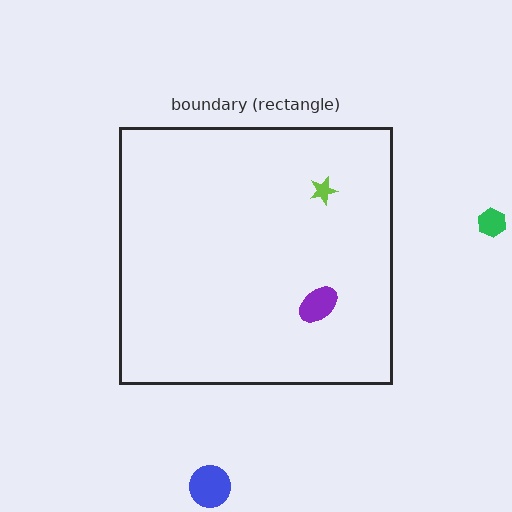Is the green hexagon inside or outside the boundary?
Outside.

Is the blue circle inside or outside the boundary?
Outside.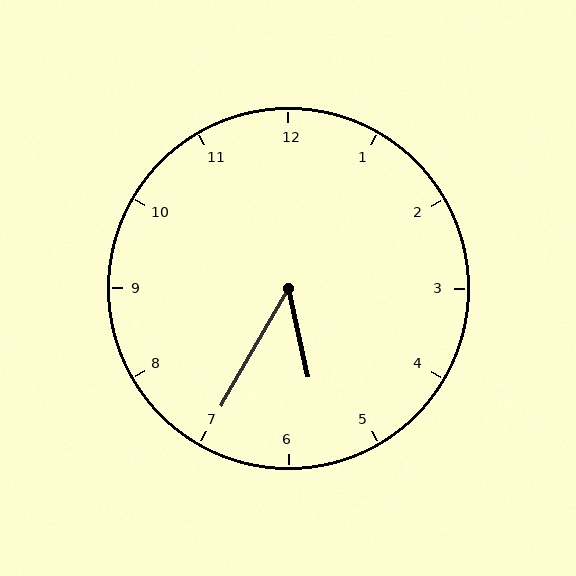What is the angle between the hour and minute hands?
Approximately 42 degrees.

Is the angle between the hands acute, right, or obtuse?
It is acute.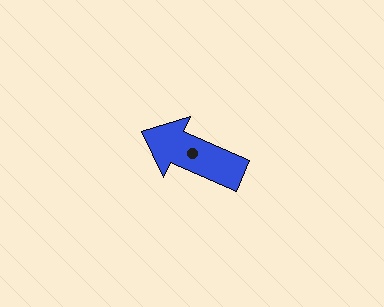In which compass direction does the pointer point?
Northwest.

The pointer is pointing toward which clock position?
Roughly 10 o'clock.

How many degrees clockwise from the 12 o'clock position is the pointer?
Approximately 294 degrees.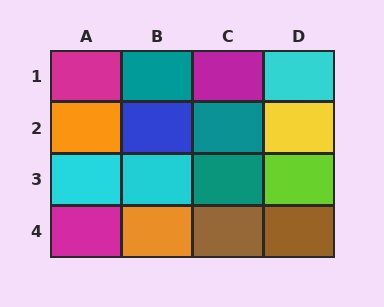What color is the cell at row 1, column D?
Cyan.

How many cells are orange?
2 cells are orange.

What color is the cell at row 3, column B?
Cyan.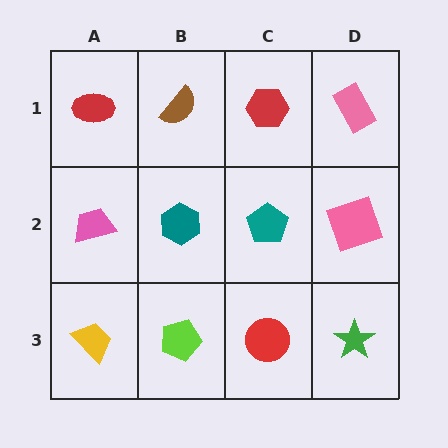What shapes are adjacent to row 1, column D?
A pink square (row 2, column D), a red hexagon (row 1, column C).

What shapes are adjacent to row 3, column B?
A teal hexagon (row 2, column B), a yellow trapezoid (row 3, column A), a red circle (row 3, column C).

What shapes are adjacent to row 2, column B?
A brown semicircle (row 1, column B), a lime pentagon (row 3, column B), a pink trapezoid (row 2, column A), a teal pentagon (row 2, column C).